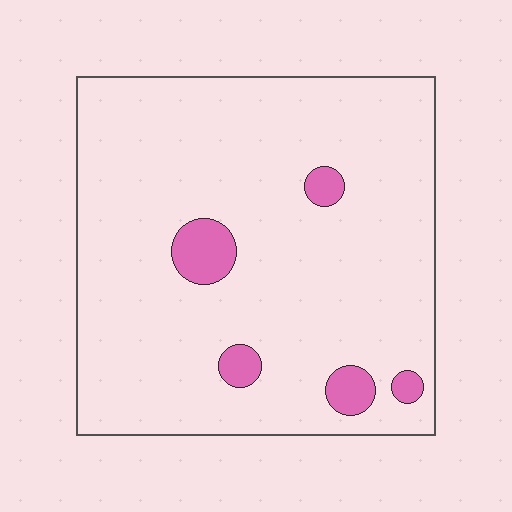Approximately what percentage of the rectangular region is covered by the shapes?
Approximately 5%.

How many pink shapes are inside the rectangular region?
5.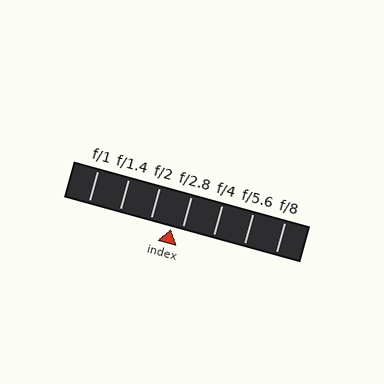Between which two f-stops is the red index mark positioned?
The index mark is between f/2 and f/2.8.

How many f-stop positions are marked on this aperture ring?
There are 7 f-stop positions marked.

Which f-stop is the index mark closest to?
The index mark is closest to f/2.8.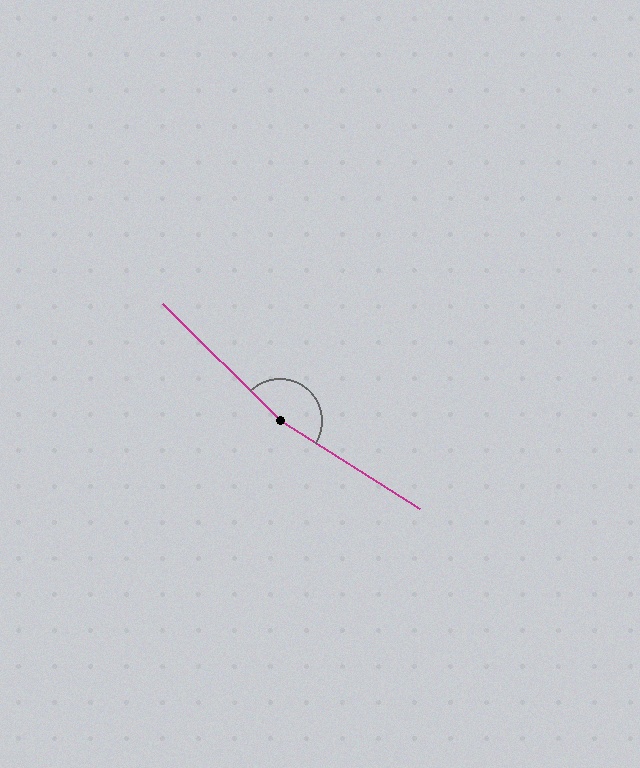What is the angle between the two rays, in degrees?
Approximately 167 degrees.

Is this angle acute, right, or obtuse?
It is obtuse.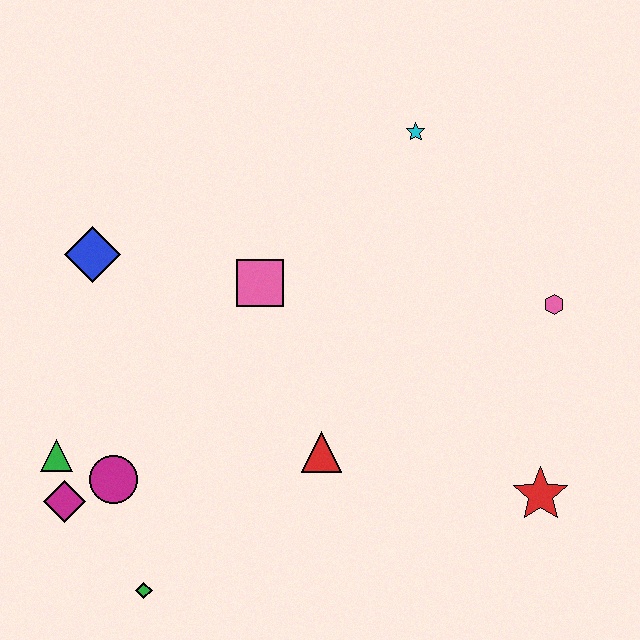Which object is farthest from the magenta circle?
The pink hexagon is farthest from the magenta circle.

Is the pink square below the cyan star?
Yes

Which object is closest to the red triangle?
The pink square is closest to the red triangle.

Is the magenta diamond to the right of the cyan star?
No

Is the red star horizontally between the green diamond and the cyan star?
No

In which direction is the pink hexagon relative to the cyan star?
The pink hexagon is below the cyan star.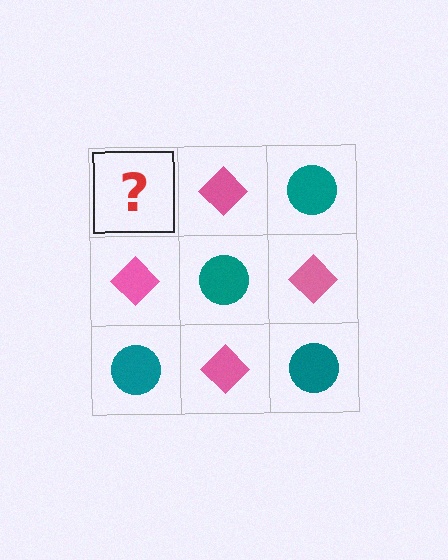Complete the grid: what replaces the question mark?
The question mark should be replaced with a teal circle.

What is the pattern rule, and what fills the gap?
The rule is that it alternates teal circle and pink diamond in a checkerboard pattern. The gap should be filled with a teal circle.